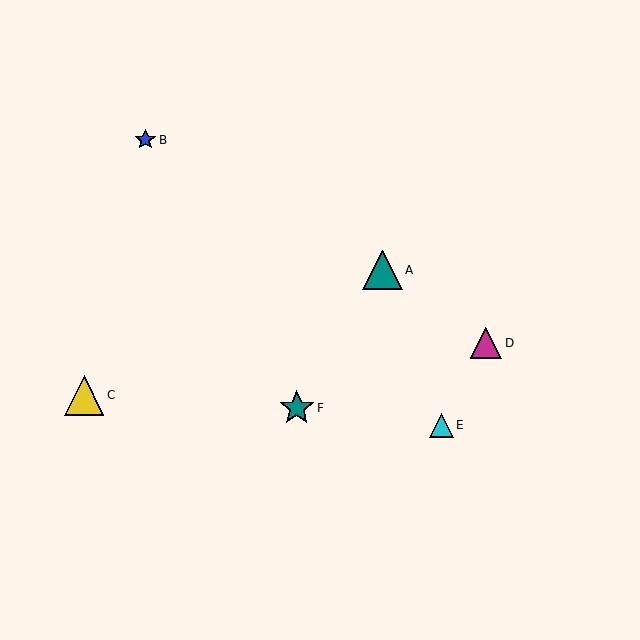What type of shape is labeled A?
Shape A is a teal triangle.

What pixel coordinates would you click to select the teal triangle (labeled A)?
Click at (382, 270) to select the teal triangle A.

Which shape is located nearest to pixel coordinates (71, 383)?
The yellow triangle (labeled C) at (84, 395) is nearest to that location.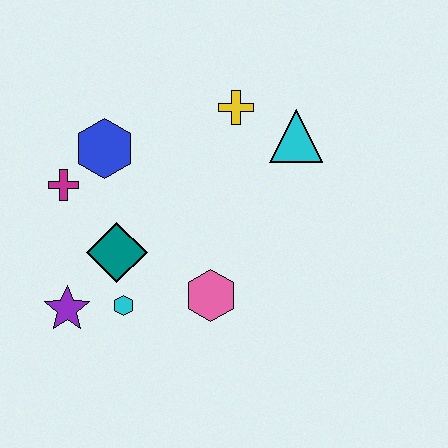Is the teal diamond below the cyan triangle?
Yes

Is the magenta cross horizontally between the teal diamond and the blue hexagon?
No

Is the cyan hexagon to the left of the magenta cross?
No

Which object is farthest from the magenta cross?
The cyan triangle is farthest from the magenta cross.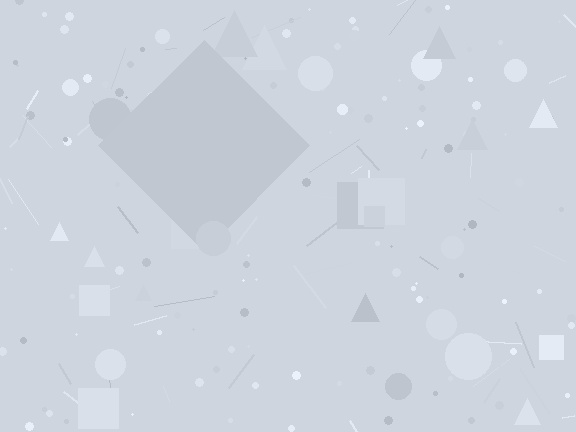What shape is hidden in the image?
A diamond is hidden in the image.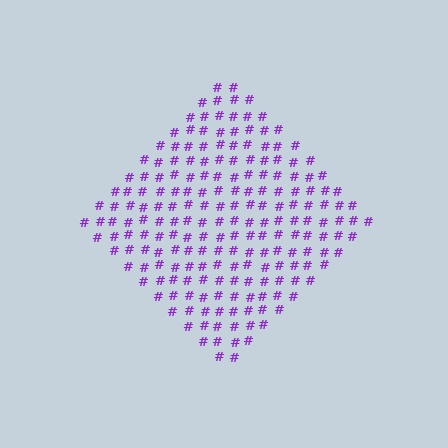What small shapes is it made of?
It is made of small hash symbols.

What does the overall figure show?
The overall figure shows a diamond.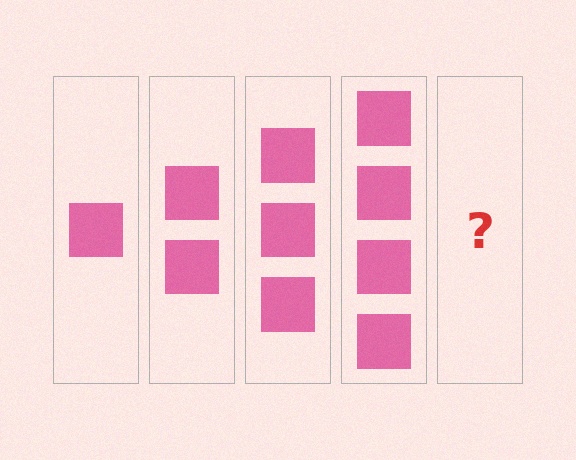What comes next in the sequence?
The next element should be 5 squares.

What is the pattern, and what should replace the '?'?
The pattern is that each step adds one more square. The '?' should be 5 squares.